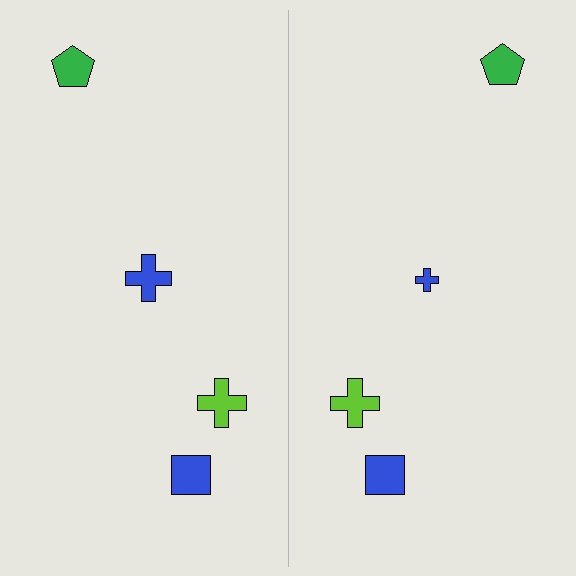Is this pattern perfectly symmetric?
No, the pattern is not perfectly symmetric. The blue cross on the right side has a different size than its mirror counterpart.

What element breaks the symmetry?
The blue cross on the right side has a different size than its mirror counterpart.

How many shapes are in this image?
There are 8 shapes in this image.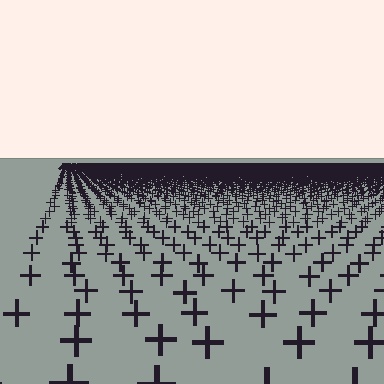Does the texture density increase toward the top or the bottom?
Density increases toward the top.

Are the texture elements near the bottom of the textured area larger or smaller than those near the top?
Larger. Near the bottom, elements are closer to the viewer and appear at a bigger on-screen size.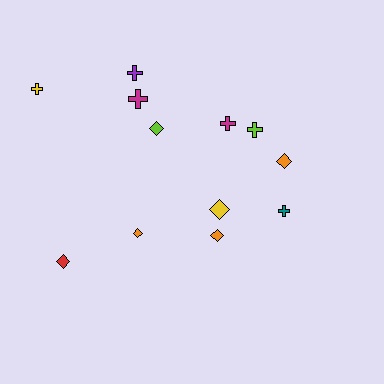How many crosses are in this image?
There are 6 crosses.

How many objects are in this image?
There are 12 objects.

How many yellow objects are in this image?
There are 2 yellow objects.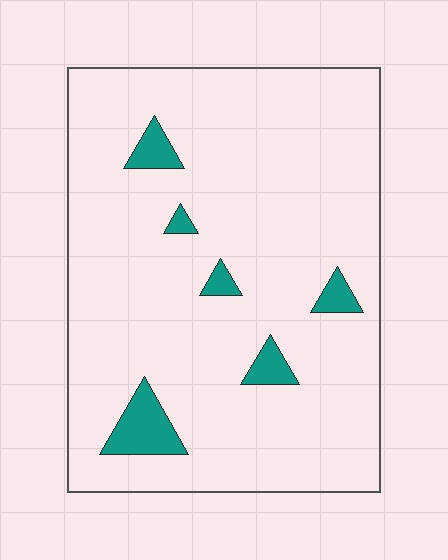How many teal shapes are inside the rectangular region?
6.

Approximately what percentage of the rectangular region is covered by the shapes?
Approximately 5%.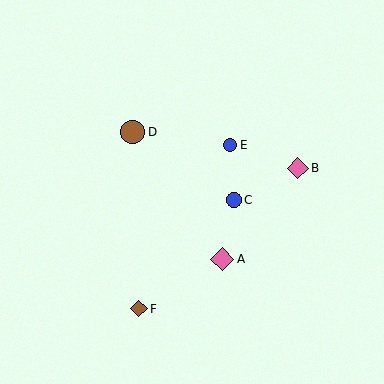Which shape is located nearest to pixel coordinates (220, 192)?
The blue circle (labeled C) at (234, 200) is nearest to that location.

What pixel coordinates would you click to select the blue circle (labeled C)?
Click at (234, 200) to select the blue circle C.